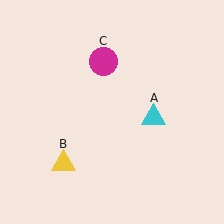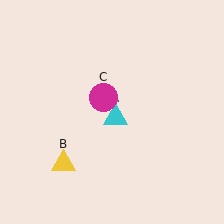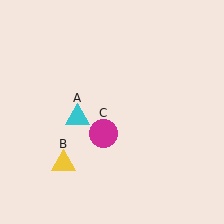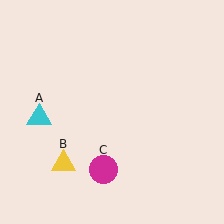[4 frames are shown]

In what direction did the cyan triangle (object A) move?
The cyan triangle (object A) moved left.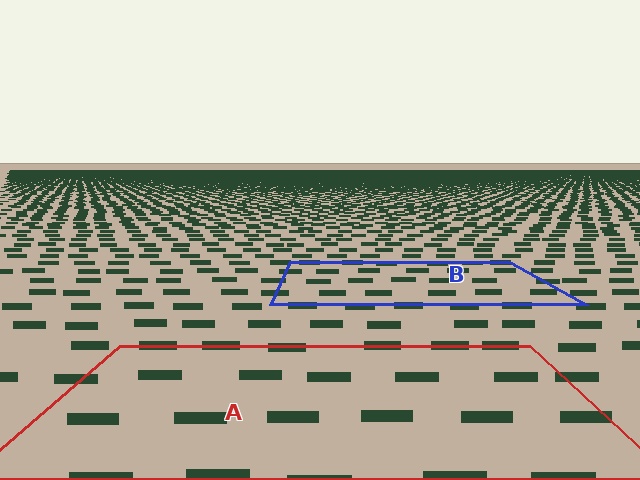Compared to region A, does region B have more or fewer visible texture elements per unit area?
Region B has more texture elements per unit area — they are packed more densely because it is farther away.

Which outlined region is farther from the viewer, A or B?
Region B is farther from the viewer — the texture elements inside it appear smaller and more densely packed.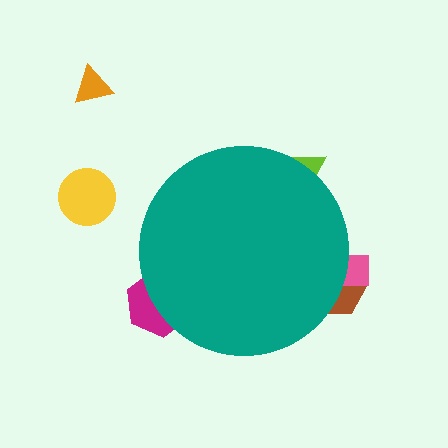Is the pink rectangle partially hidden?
Yes, the pink rectangle is partially hidden behind the teal circle.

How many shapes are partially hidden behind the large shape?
4 shapes are partially hidden.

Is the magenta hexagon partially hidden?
Yes, the magenta hexagon is partially hidden behind the teal circle.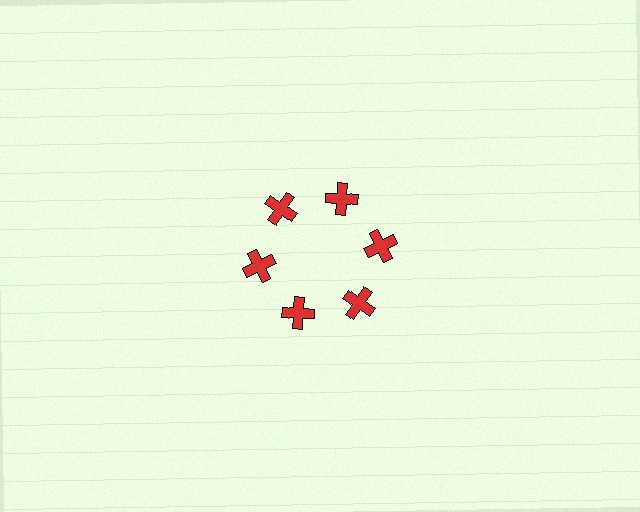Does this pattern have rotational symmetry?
Yes, this pattern has 6-fold rotational symmetry. It looks the same after rotating 60 degrees around the center.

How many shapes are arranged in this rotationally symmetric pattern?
There are 6 shapes, arranged in 6 groups of 1.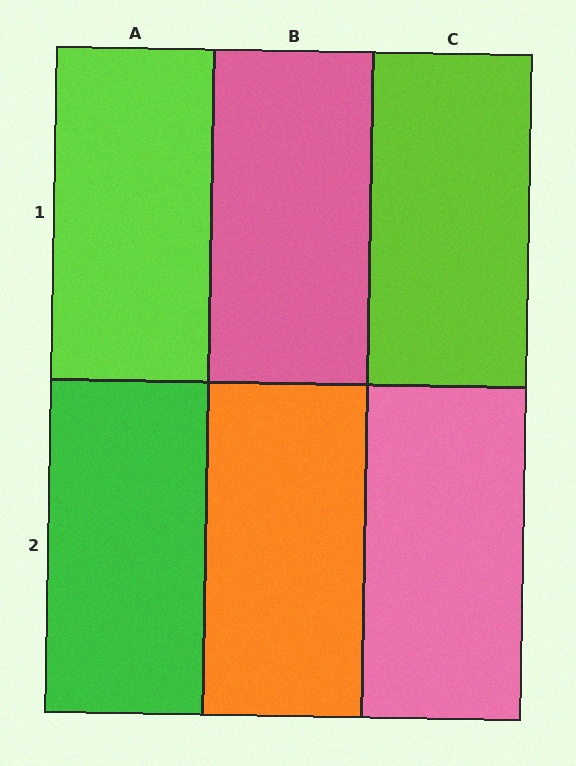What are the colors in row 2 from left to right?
Green, orange, pink.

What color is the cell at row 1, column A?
Lime.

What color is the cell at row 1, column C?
Lime.